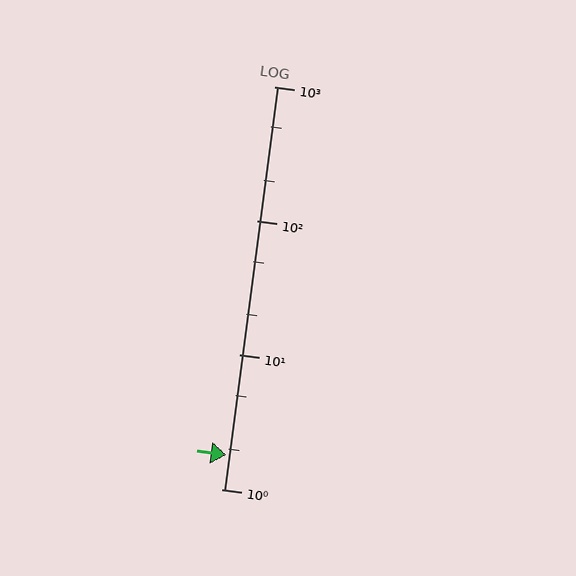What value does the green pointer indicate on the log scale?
The pointer indicates approximately 1.8.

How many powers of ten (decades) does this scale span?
The scale spans 3 decades, from 1 to 1000.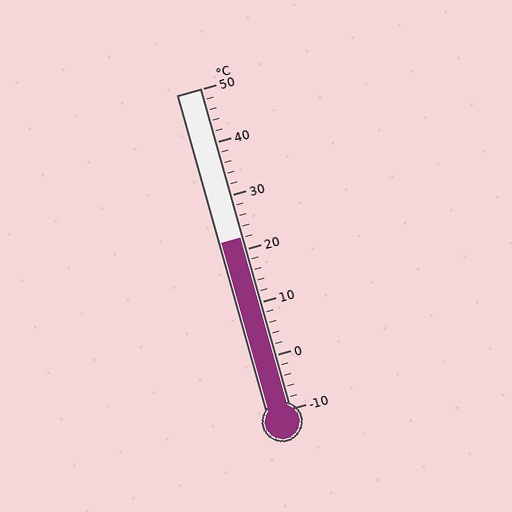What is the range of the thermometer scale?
The thermometer scale ranges from -10°C to 50°C.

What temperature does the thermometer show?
The thermometer shows approximately 22°C.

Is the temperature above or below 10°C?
The temperature is above 10°C.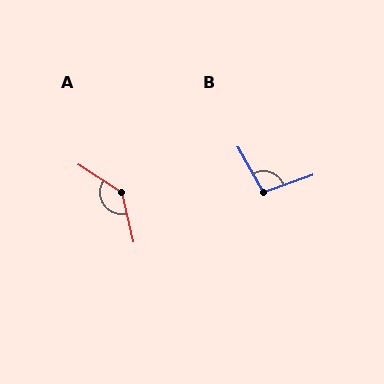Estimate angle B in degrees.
Approximately 100 degrees.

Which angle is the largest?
A, at approximately 136 degrees.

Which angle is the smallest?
B, at approximately 100 degrees.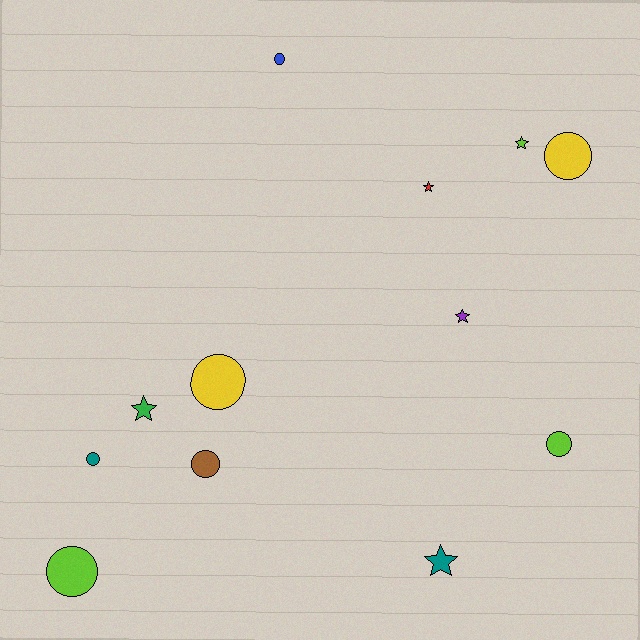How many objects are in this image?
There are 12 objects.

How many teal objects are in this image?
There are 2 teal objects.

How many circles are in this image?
There are 7 circles.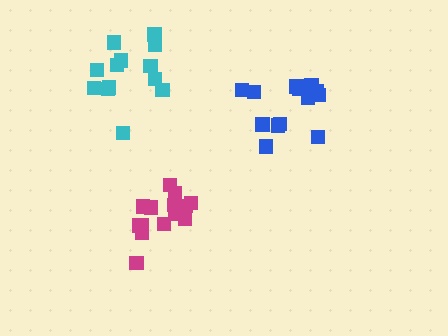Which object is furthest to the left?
The cyan cluster is leftmost.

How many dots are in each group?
Group 1: 13 dots, Group 2: 14 dots, Group 3: 13 dots (40 total).